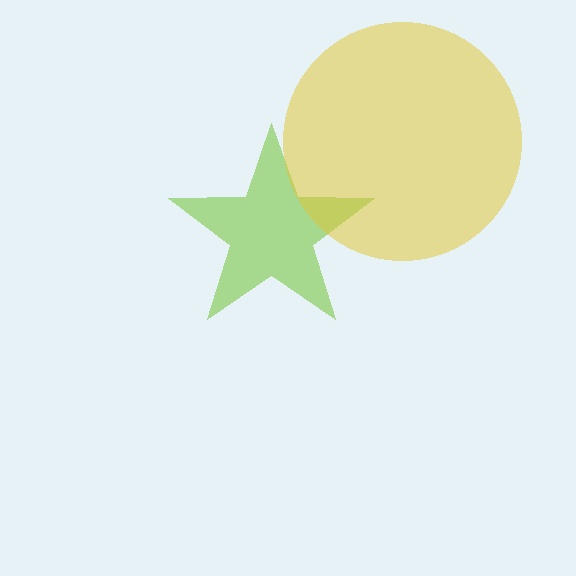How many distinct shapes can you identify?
There are 2 distinct shapes: a lime star, a yellow circle.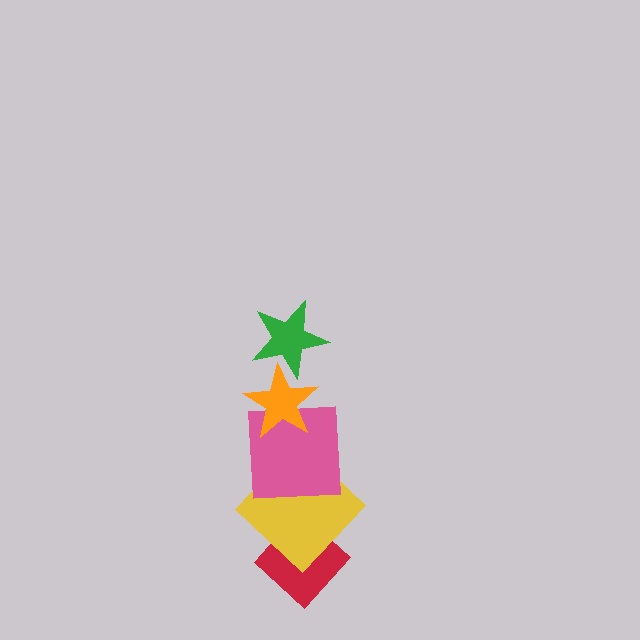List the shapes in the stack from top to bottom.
From top to bottom: the green star, the orange star, the pink square, the yellow diamond, the red diamond.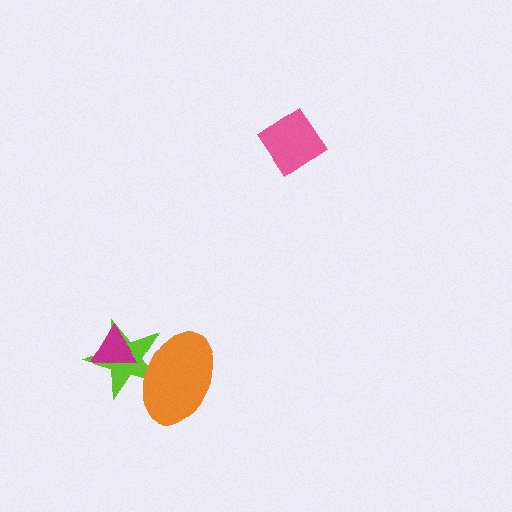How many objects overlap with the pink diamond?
0 objects overlap with the pink diamond.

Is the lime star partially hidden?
Yes, it is partially covered by another shape.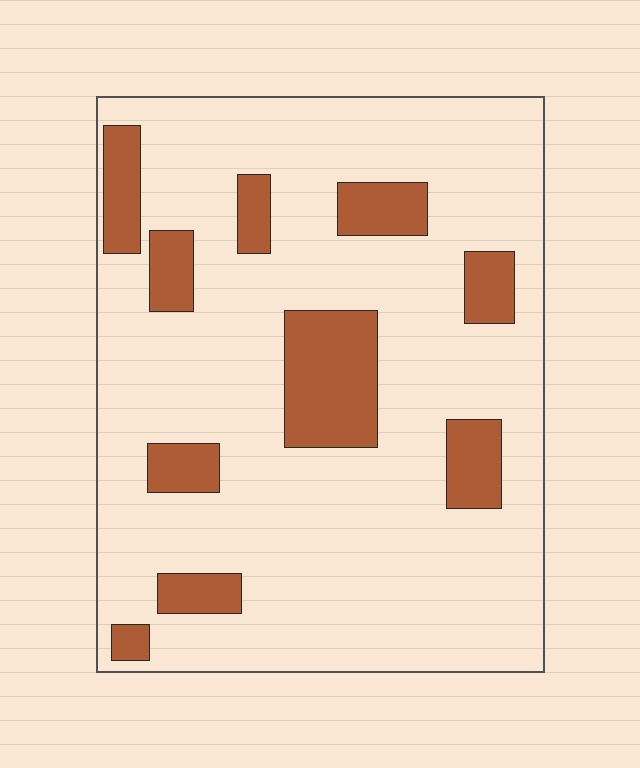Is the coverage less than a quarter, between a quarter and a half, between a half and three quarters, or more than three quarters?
Less than a quarter.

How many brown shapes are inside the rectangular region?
10.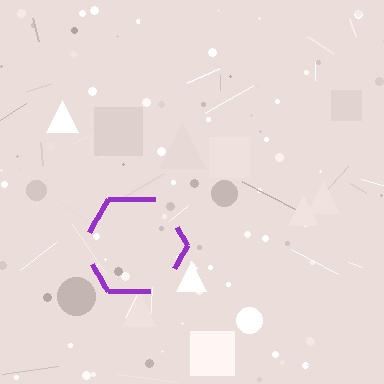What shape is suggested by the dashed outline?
The dashed outline suggests a hexagon.